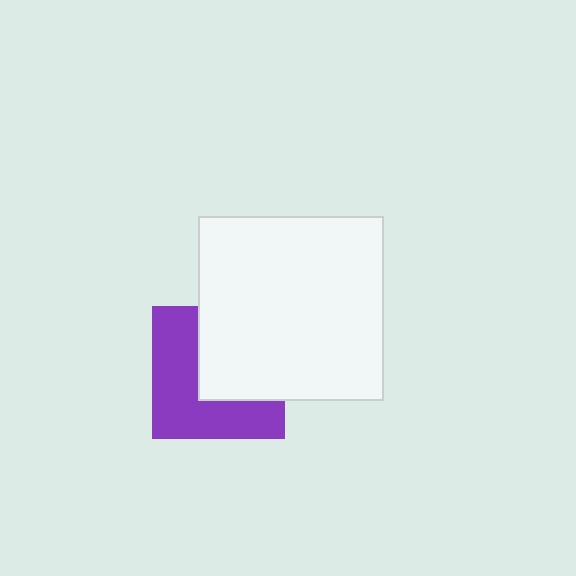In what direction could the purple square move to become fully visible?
The purple square could move toward the lower-left. That would shift it out from behind the white square entirely.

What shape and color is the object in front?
The object in front is a white square.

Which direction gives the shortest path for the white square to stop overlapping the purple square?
Moving toward the upper-right gives the shortest separation.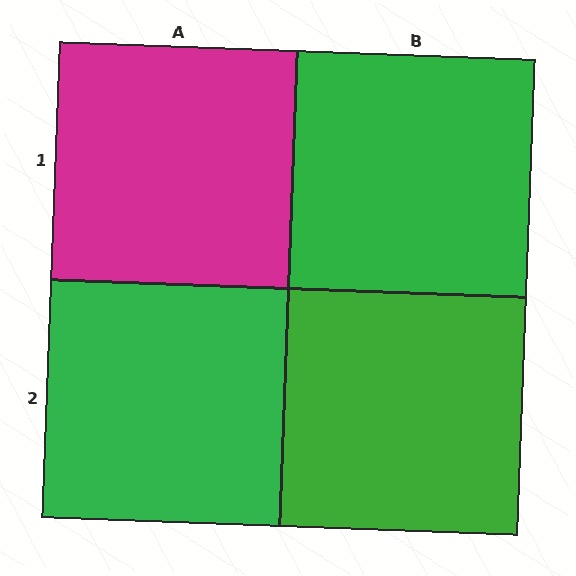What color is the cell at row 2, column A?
Green.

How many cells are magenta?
1 cell is magenta.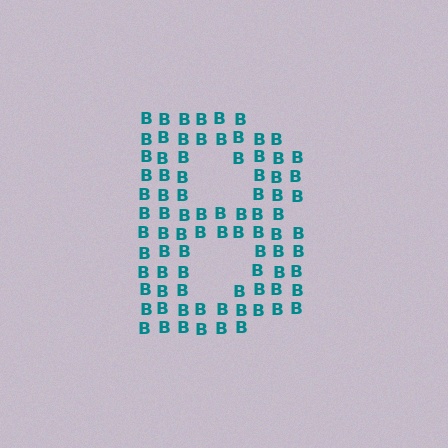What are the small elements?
The small elements are letter B's.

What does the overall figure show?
The overall figure shows the letter B.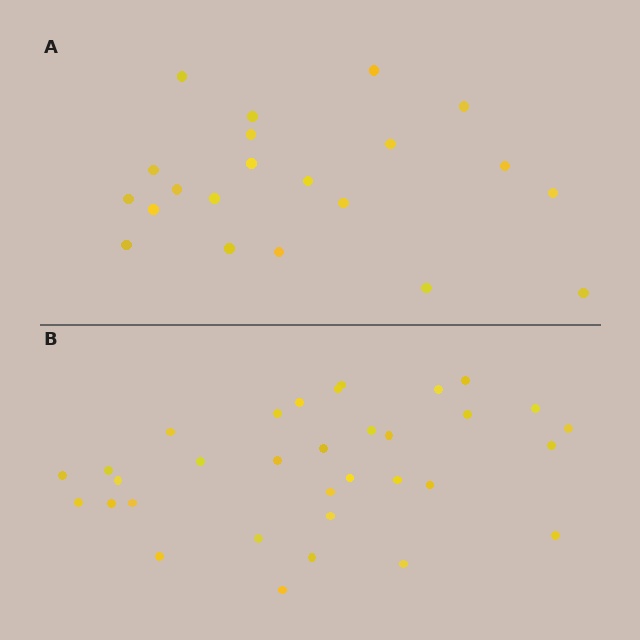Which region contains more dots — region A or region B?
Region B (the bottom region) has more dots.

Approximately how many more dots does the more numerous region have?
Region B has roughly 12 or so more dots than region A.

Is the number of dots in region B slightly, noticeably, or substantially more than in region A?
Region B has substantially more. The ratio is roughly 1.6 to 1.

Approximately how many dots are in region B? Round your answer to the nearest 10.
About 30 dots. (The exact count is 33, which rounds to 30.)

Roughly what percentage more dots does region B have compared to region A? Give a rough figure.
About 55% more.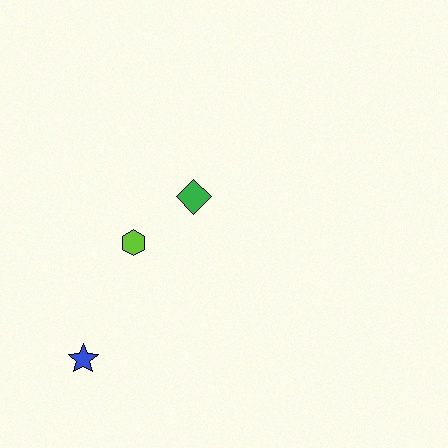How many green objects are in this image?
There is 1 green object.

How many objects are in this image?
There are 3 objects.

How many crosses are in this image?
There are no crosses.